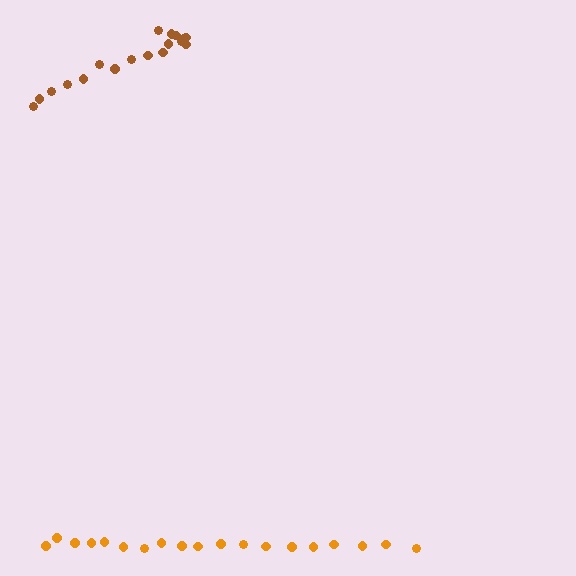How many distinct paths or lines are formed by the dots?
There are 2 distinct paths.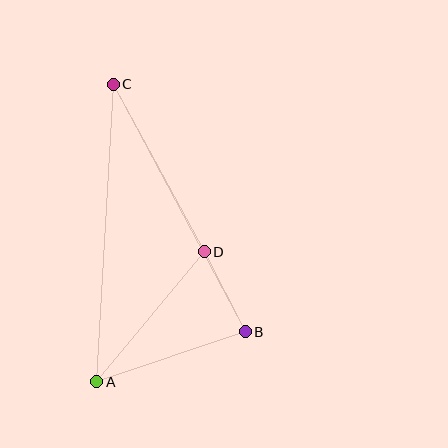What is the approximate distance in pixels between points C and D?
The distance between C and D is approximately 191 pixels.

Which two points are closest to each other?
Points B and D are closest to each other.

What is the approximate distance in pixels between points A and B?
The distance between A and B is approximately 157 pixels.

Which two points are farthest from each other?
Points A and C are farthest from each other.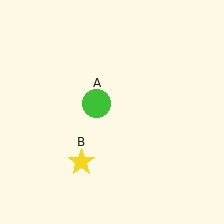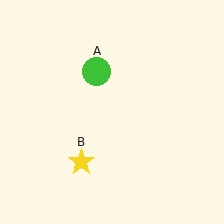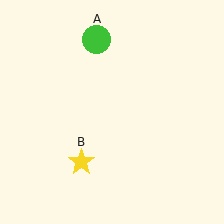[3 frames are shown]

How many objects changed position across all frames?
1 object changed position: green circle (object A).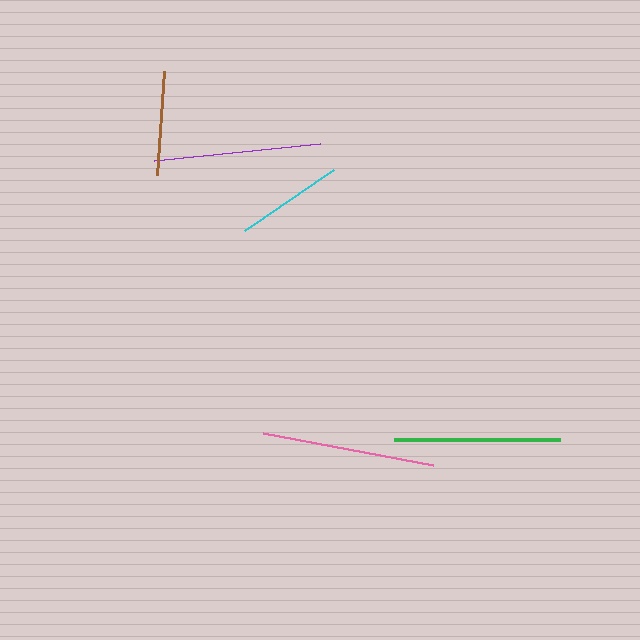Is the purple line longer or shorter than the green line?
The purple line is longer than the green line.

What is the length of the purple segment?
The purple segment is approximately 167 pixels long.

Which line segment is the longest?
The pink line is the longest at approximately 172 pixels.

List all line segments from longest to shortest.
From longest to shortest: pink, purple, green, cyan, brown.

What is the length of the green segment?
The green segment is approximately 166 pixels long.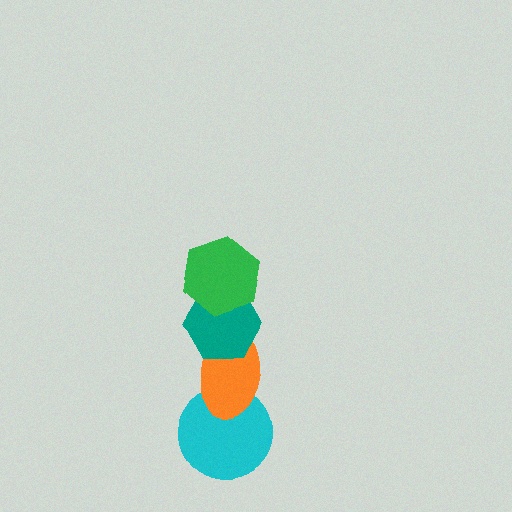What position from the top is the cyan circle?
The cyan circle is 4th from the top.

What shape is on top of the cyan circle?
The orange ellipse is on top of the cyan circle.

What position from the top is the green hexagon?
The green hexagon is 1st from the top.